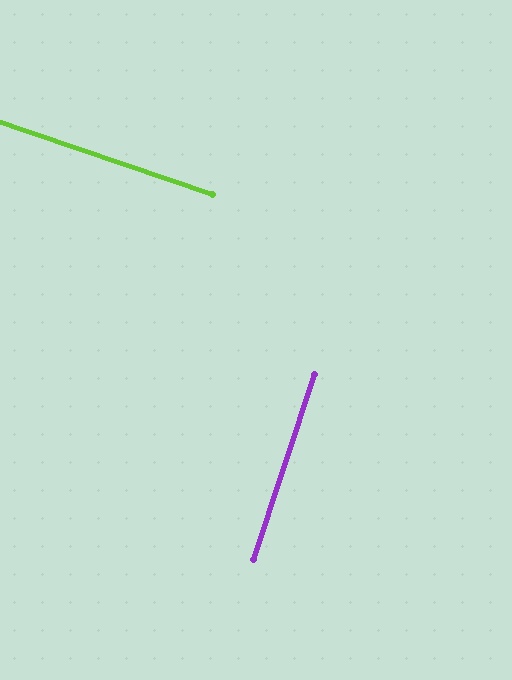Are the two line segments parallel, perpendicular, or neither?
Perpendicular — they meet at approximately 89°.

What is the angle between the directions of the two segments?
Approximately 89 degrees.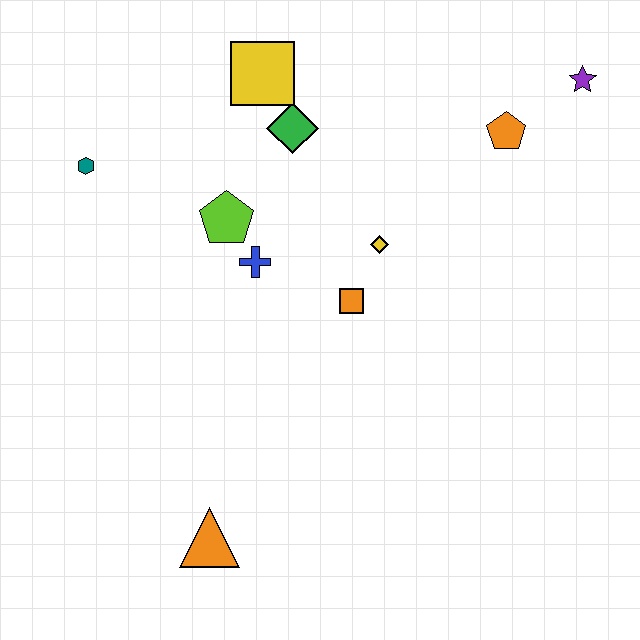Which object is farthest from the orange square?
The purple star is farthest from the orange square.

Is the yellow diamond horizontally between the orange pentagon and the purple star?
No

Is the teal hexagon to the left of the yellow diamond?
Yes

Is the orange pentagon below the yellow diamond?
No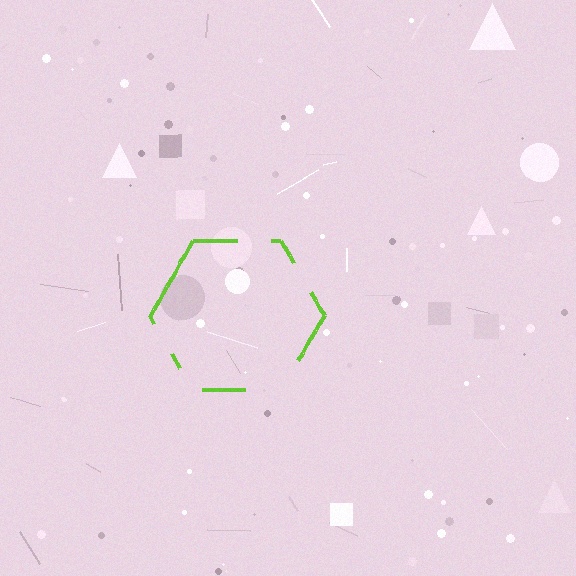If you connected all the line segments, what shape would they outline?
They would outline a hexagon.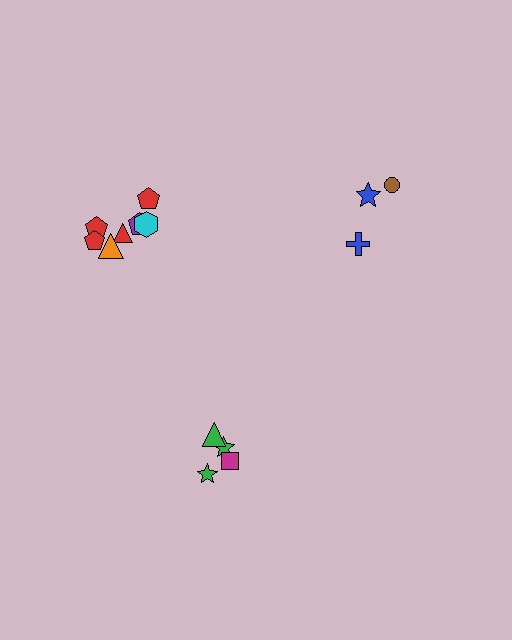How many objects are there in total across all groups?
There are 14 objects.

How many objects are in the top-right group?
There are 3 objects.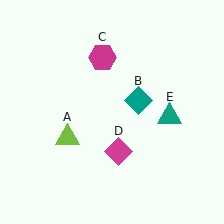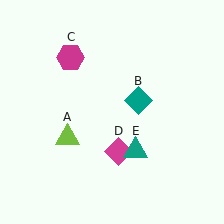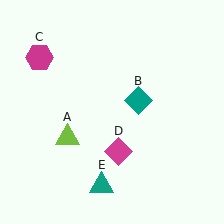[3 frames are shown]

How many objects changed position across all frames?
2 objects changed position: magenta hexagon (object C), teal triangle (object E).